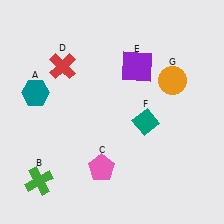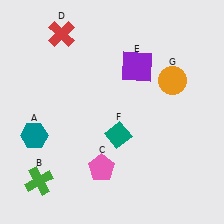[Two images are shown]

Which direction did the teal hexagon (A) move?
The teal hexagon (A) moved down.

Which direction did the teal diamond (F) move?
The teal diamond (F) moved left.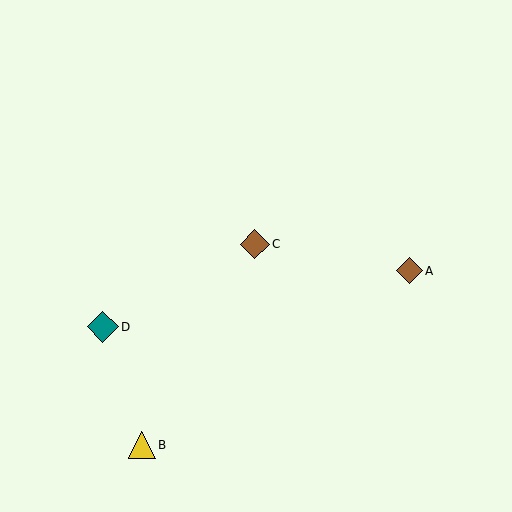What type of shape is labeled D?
Shape D is a teal diamond.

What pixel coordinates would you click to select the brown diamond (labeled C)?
Click at (255, 244) to select the brown diamond C.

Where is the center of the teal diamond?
The center of the teal diamond is at (103, 327).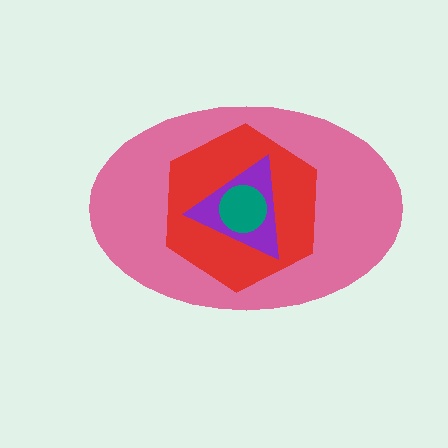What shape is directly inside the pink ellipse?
The red hexagon.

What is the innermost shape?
The teal circle.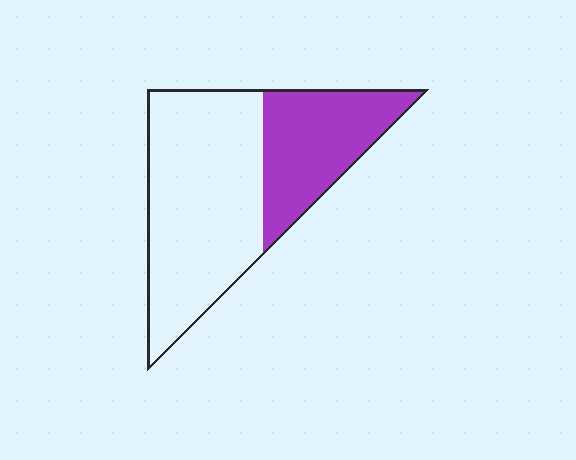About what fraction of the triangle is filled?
About one third (1/3).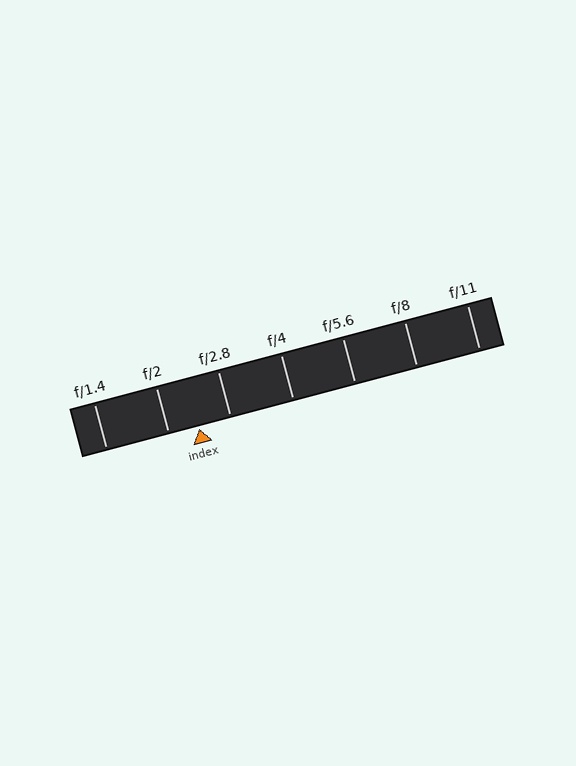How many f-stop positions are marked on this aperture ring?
There are 7 f-stop positions marked.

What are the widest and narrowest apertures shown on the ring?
The widest aperture shown is f/1.4 and the narrowest is f/11.